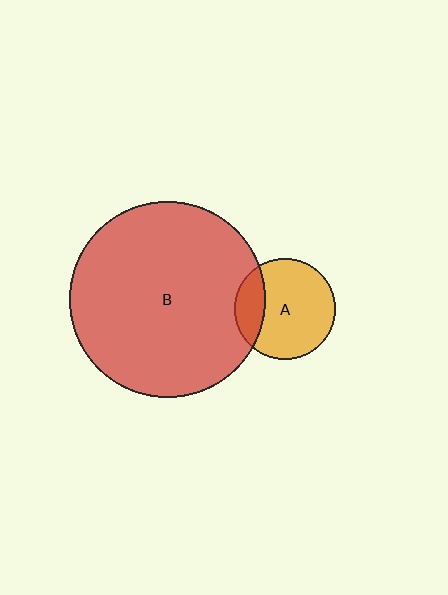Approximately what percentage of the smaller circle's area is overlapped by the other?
Approximately 20%.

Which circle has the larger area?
Circle B (red).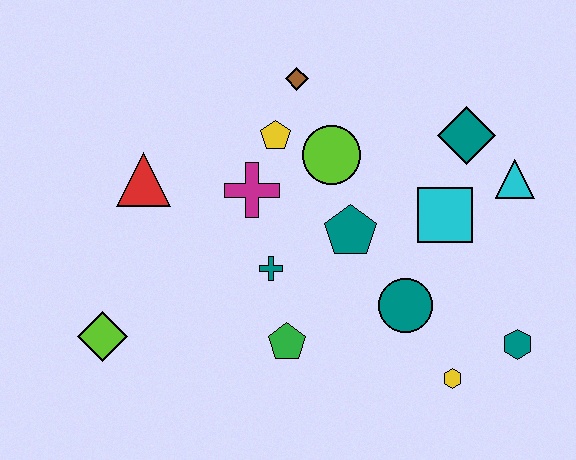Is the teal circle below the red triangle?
Yes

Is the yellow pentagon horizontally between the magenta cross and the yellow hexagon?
Yes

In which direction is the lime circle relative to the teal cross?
The lime circle is above the teal cross.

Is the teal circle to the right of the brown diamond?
Yes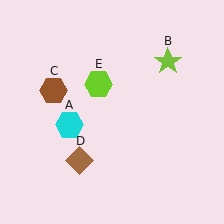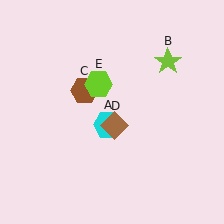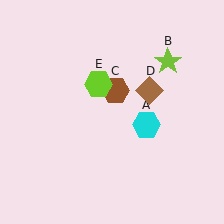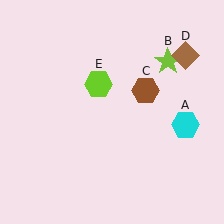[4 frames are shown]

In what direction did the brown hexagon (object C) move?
The brown hexagon (object C) moved right.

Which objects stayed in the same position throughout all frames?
Lime star (object B) and lime hexagon (object E) remained stationary.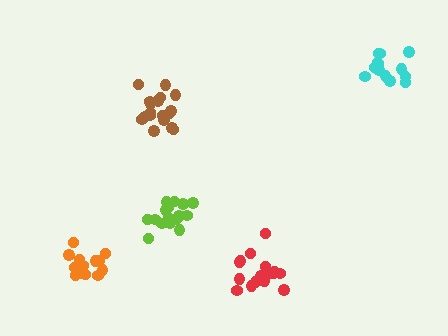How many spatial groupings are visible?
There are 5 spatial groupings.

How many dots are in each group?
Group 1: 13 dots, Group 2: 18 dots, Group 3: 16 dots, Group 4: 13 dots, Group 5: 17 dots (77 total).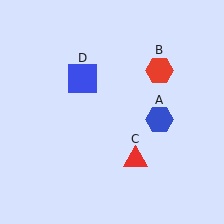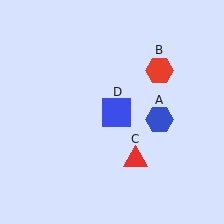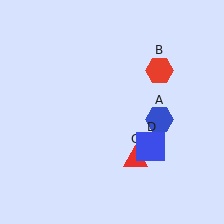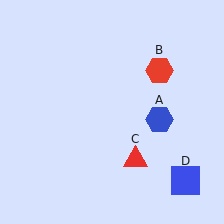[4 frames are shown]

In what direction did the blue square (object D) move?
The blue square (object D) moved down and to the right.